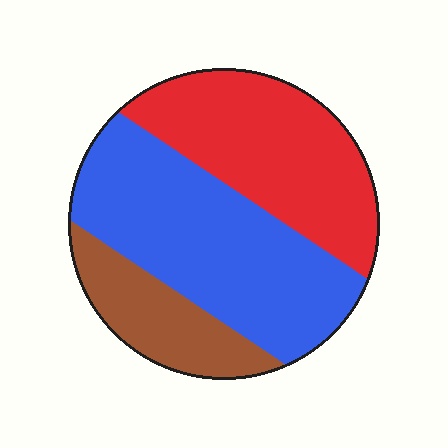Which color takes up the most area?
Blue, at roughly 45%.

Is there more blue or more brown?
Blue.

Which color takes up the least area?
Brown, at roughly 20%.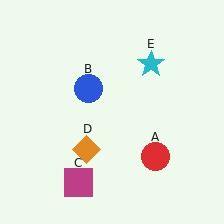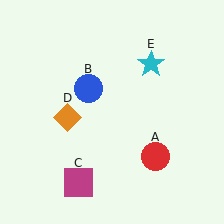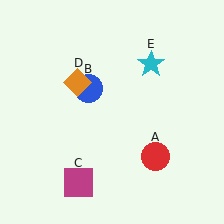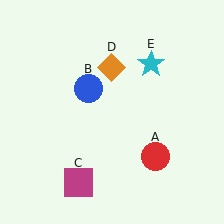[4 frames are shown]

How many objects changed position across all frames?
1 object changed position: orange diamond (object D).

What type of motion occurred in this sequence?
The orange diamond (object D) rotated clockwise around the center of the scene.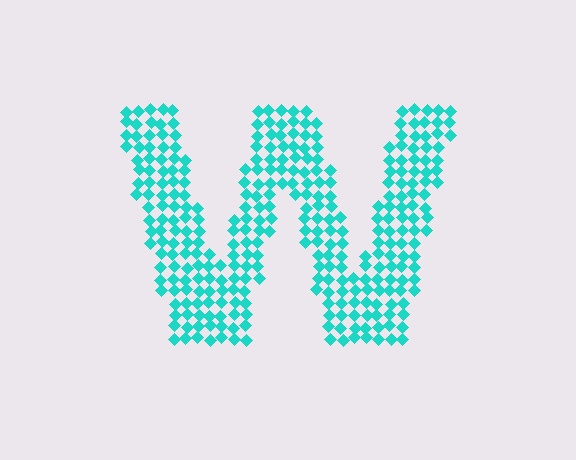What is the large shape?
The large shape is the letter W.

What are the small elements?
The small elements are diamonds.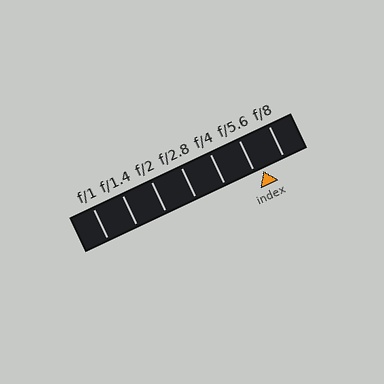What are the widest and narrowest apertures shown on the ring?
The widest aperture shown is f/1 and the narrowest is f/8.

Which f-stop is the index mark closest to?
The index mark is closest to f/5.6.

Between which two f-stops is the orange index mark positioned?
The index mark is between f/5.6 and f/8.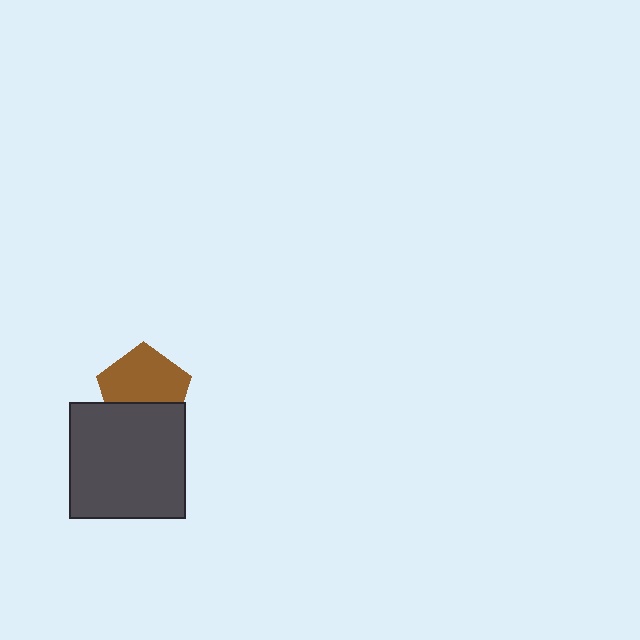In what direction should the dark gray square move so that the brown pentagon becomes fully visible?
The dark gray square should move down. That is the shortest direction to clear the overlap and leave the brown pentagon fully visible.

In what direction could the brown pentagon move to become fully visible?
The brown pentagon could move up. That would shift it out from behind the dark gray square entirely.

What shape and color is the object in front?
The object in front is a dark gray square.